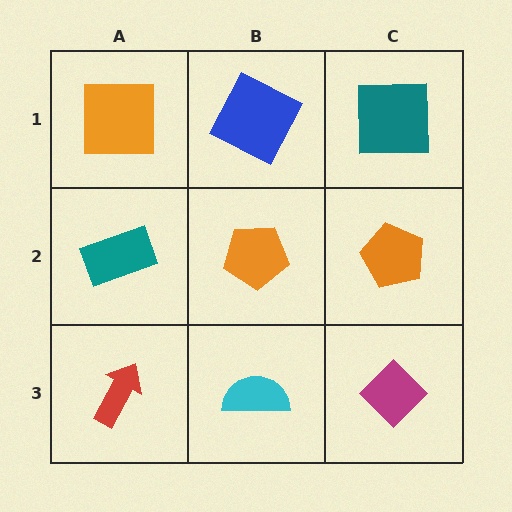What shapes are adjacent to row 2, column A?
An orange square (row 1, column A), a red arrow (row 3, column A), an orange pentagon (row 2, column B).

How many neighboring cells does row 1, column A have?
2.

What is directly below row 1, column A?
A teal rectangle.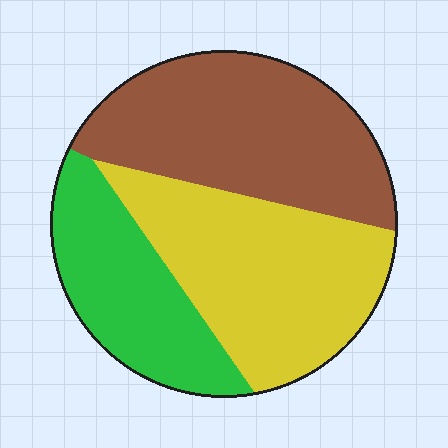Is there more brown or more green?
Brown.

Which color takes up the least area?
Green, at roughly 25%.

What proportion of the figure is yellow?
Yellow covers 37% of the figure.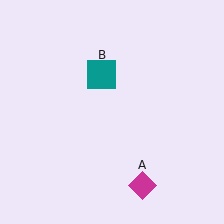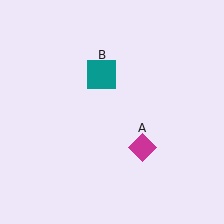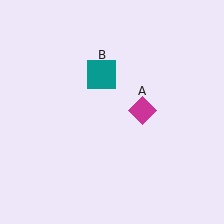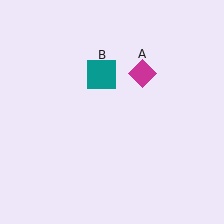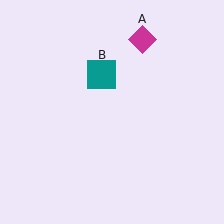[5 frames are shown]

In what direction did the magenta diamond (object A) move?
The magenta diamond (object A) moved up.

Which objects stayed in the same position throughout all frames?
Teal square (object B) remained stationary.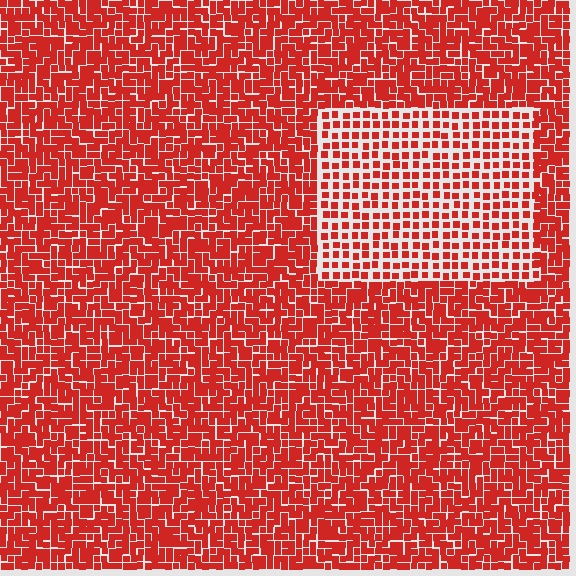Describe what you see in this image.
The image contains small red elements arranged at two different densities. A rectangle-shaped region is visible where the elements are less densely packed than the surrounding area.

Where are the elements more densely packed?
The elements are more densely packed outside the rectangle boundary.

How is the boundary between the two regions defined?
The boundary is defined by a change in element density (approximately 1.9x ratio). All elements are the same color, size, and shape.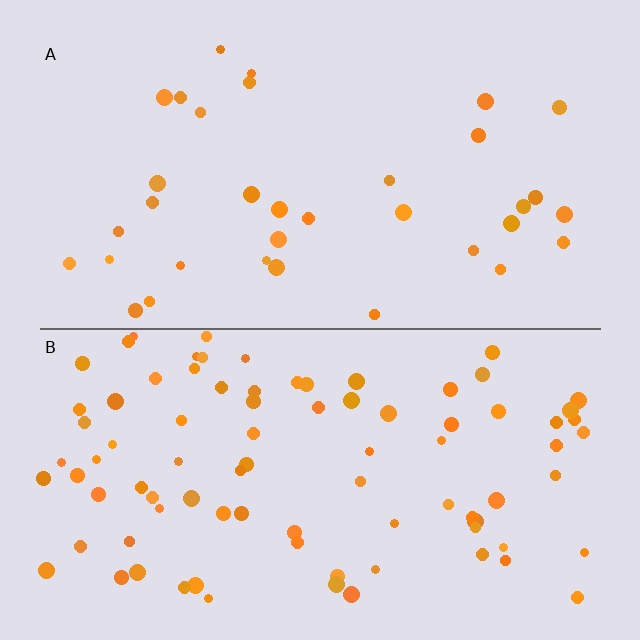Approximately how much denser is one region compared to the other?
Approximately 2.5× — region B over region A.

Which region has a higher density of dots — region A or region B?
B (the bottom).